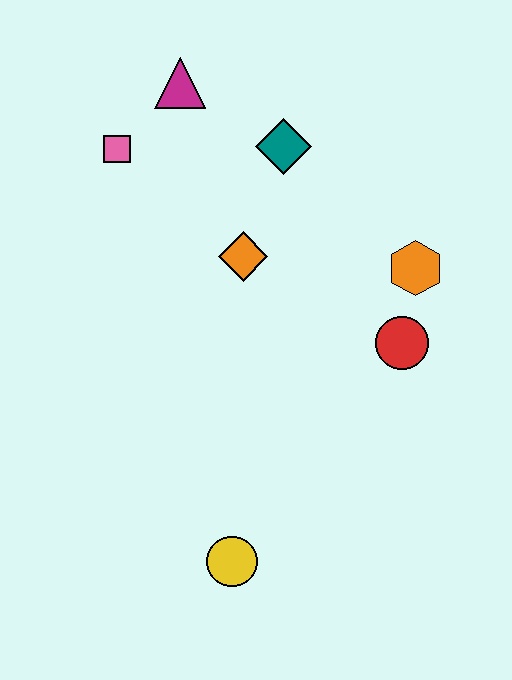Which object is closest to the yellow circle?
The red circle is closest to the yellow circle.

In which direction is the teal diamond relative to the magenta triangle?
The teal diamond is to the right of the magenta triangle.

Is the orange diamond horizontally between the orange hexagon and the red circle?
No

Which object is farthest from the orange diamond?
The yellow circle is farthest from the orange diamond.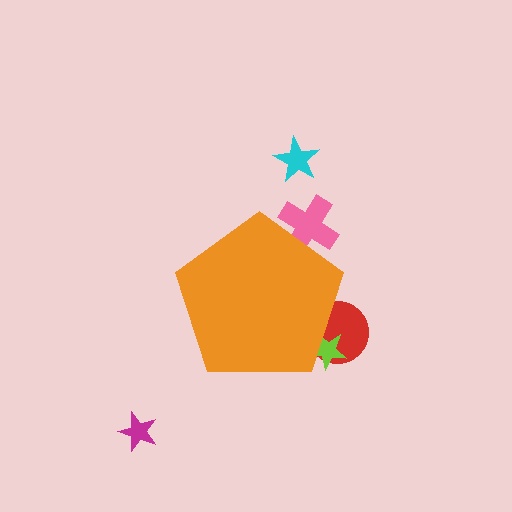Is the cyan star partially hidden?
No, the cyan star is fully visible.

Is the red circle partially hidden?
Yes, the red circle is partially hidden behind the orange pentagon.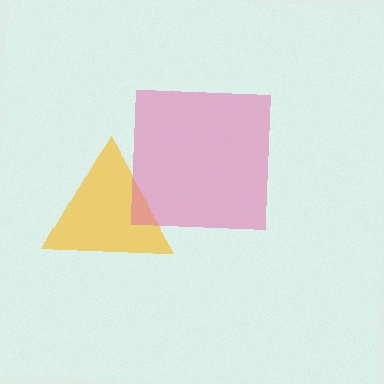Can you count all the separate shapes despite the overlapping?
Yes, there are 2 separate shapes.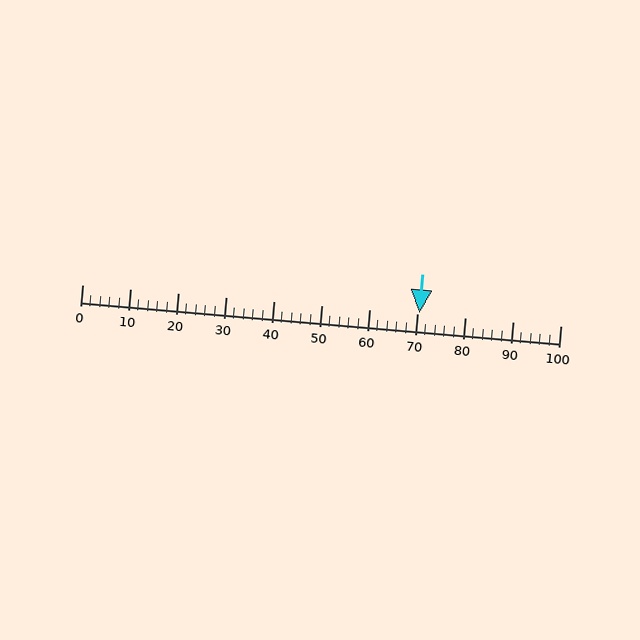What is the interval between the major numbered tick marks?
The major tick marks are spaced 10 units apart.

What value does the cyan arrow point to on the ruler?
The cyan arrow points to approximately 70.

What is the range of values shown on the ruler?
The ruler shows values from 0 to 100.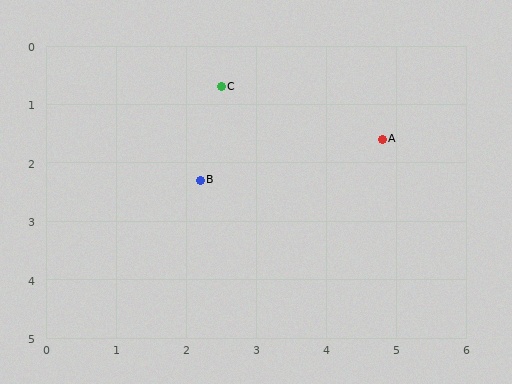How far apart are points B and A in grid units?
Points B and A are about 2.7 grid units apart.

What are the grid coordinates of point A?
Point A is at approximately (4.8, 1.6).